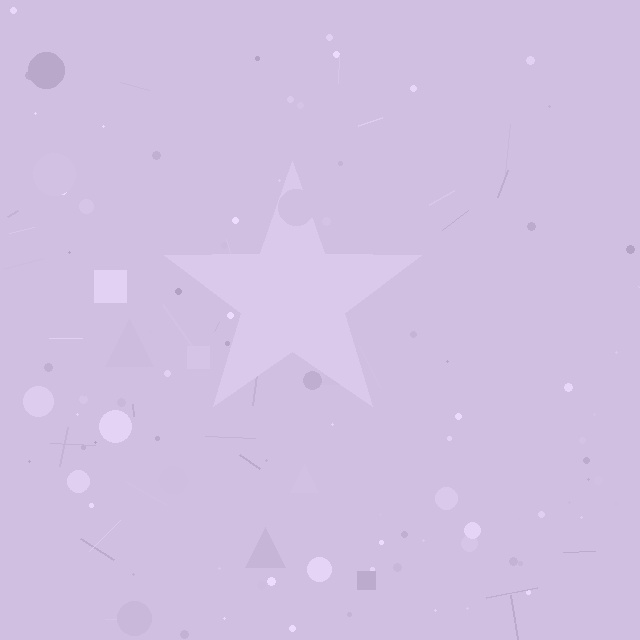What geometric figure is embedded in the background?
A star is embedded in the background.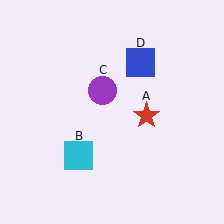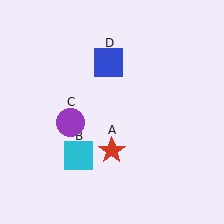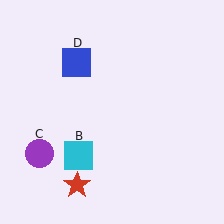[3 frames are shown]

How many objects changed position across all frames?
3 objects changed position: red star (object A), purple circle (object C), blue square (object D).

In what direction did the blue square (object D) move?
The blue square (object D) moved left.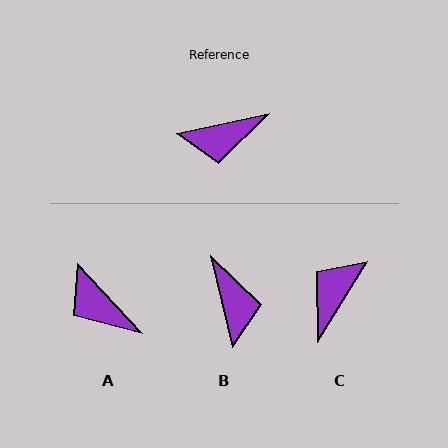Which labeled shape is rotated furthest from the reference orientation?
C, about 134 degrees away.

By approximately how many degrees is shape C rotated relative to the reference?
Approximately 134 degrees clockwise.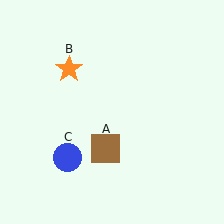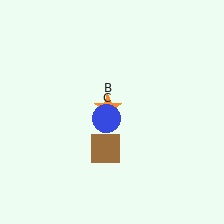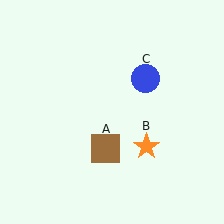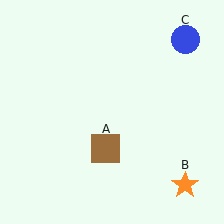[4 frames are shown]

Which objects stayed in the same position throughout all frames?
Brown square (object A) remained stationary.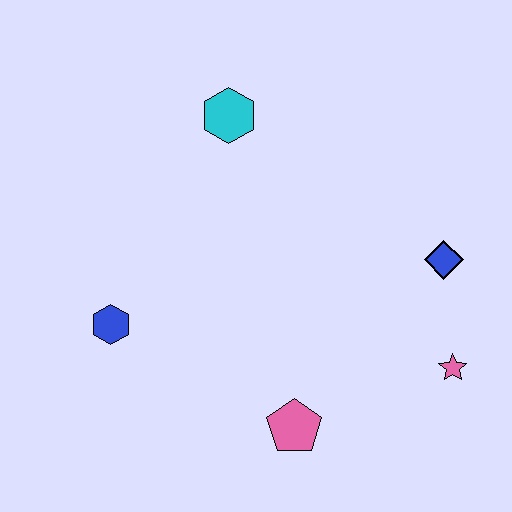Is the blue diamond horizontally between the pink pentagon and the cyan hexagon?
No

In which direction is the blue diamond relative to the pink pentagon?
The blue diamond is above the pink pentagon.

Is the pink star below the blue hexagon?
Yes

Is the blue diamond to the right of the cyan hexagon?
Yes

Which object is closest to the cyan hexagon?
The blue hexagon is closest to the cyan hexagon.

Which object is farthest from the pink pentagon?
The cyan hexagon is farthest from the pink pentagon.